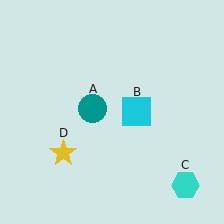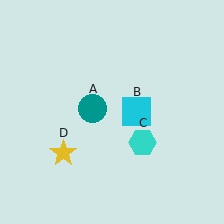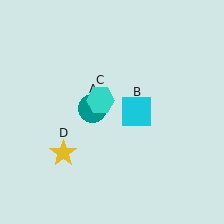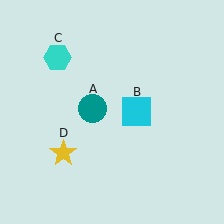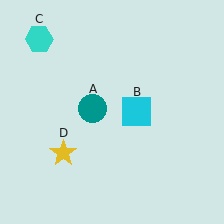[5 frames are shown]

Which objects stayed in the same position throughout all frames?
Teal circle (object A) and cyan square (object B) and yellow star (object D) remained stationary.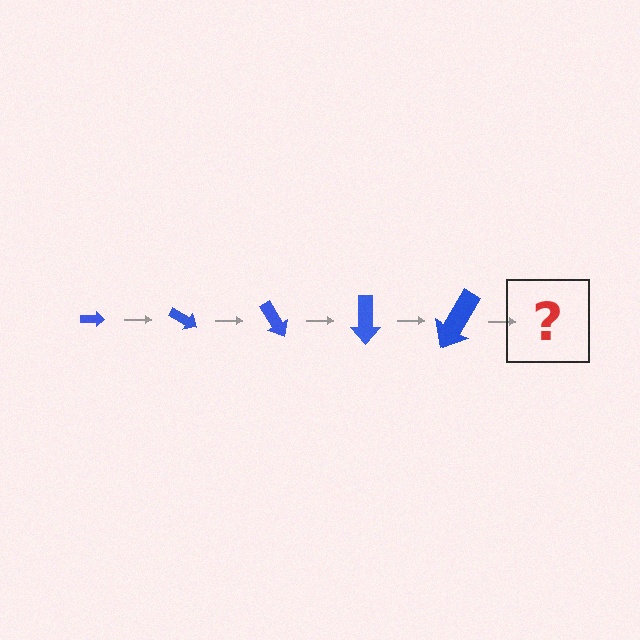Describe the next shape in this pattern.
It should be an arrow, larger than the previous one and rotated 150 degrees from the start.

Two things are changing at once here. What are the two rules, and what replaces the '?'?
The two rules are that the arrow grows larger each step and it rotates 30 degrees each step. The '?' should be an arrow, larger than the previous one and rotated 150 degrees from the start.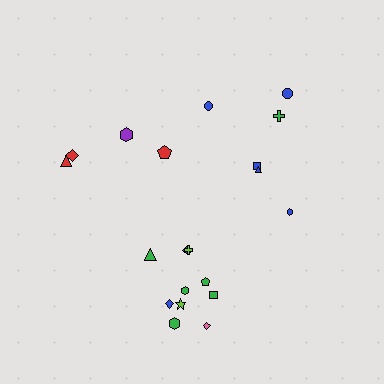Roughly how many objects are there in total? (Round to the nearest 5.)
Roughly 20 objects in total.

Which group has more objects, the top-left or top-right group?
The top-right group.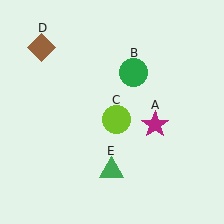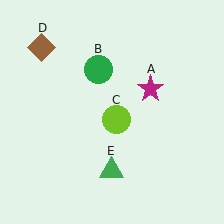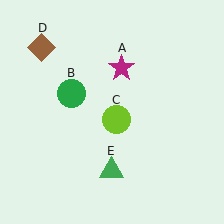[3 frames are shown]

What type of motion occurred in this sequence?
The magenta star (object A), green circle (object B) rotated counterclockwise around the center of the scene.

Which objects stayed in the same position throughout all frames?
Lime circle (object C) and brown diamond (object D) and green triangle (object E) remained stationary.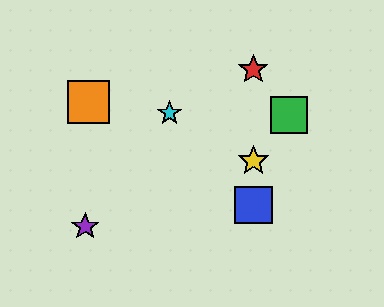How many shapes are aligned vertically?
3 shapes (the red star, the blue square, the yellow star) are aligned vertically.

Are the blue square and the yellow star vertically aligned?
Yes, both are at x≈253.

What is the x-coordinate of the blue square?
The blue square is at x≈253.